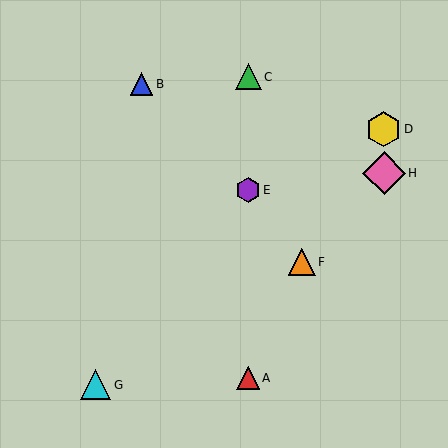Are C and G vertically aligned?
No, C is at x≈248 and G is at x≈96.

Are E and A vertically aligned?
Yes, both are at x≈248.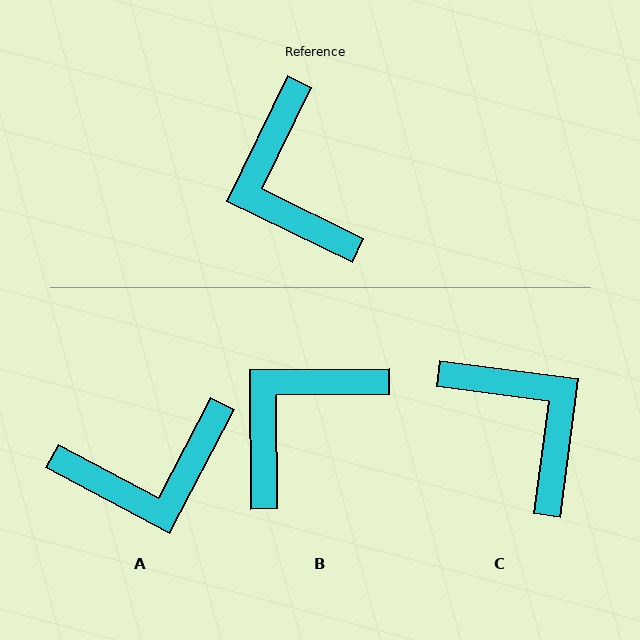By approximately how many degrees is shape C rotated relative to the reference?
Approximately 161 degrees clockwise.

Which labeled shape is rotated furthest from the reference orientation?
C, about 161 degrees away.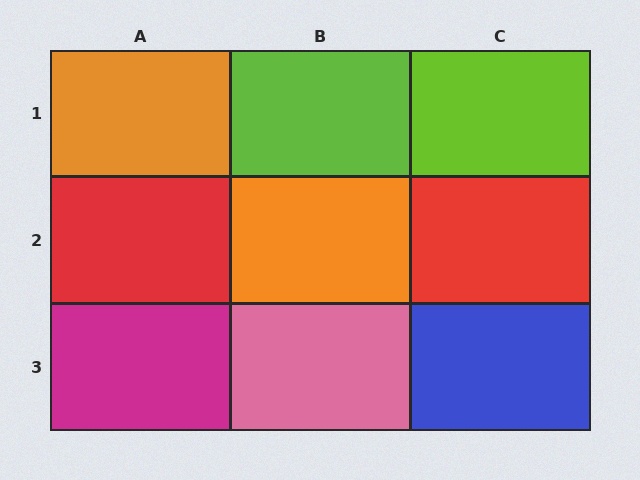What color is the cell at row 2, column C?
Red.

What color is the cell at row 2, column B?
Orange.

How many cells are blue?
1 cell is blue.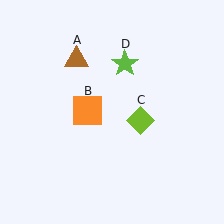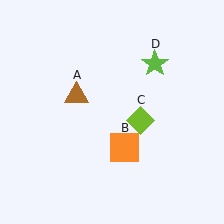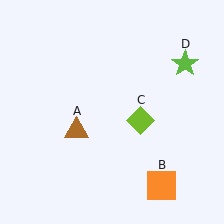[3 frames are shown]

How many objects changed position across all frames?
3 objects changed position: brown triangle (object A), orange square (object B), lime star (object D).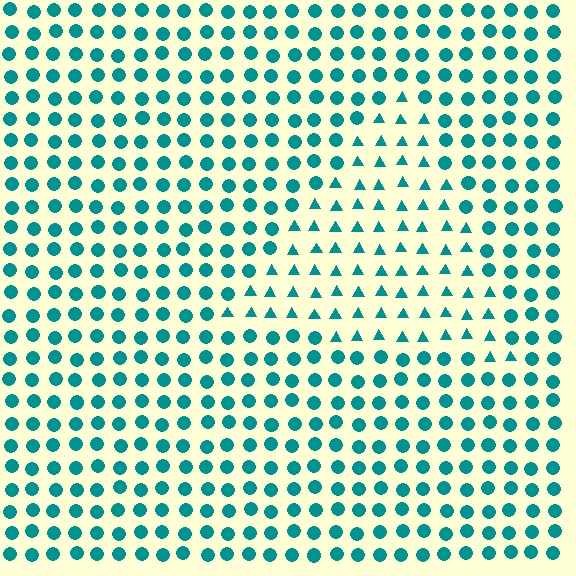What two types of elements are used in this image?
The image uses triangles inside the triangle region and circles outside it.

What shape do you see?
I see a triangle.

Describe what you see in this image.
The image is filled with small teal elements arranged in a uniform grid. A triangle-shaped region contains triangles, while the surrounding area contains circles. The boundary is defined purely by the change in element shape.